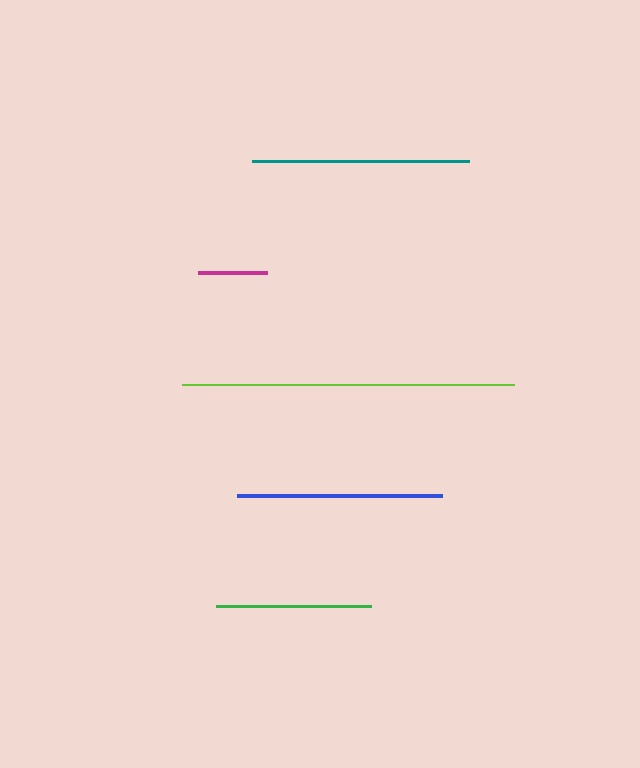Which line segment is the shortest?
The magenta line is the shortest at approximately 70 pixels.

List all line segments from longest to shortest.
From longest to shortest: lime, teal, blue, green, magenta.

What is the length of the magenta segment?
The magenta segment is approximately 70 pixels long.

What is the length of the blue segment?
The blue segment is approximately 205 pixels long.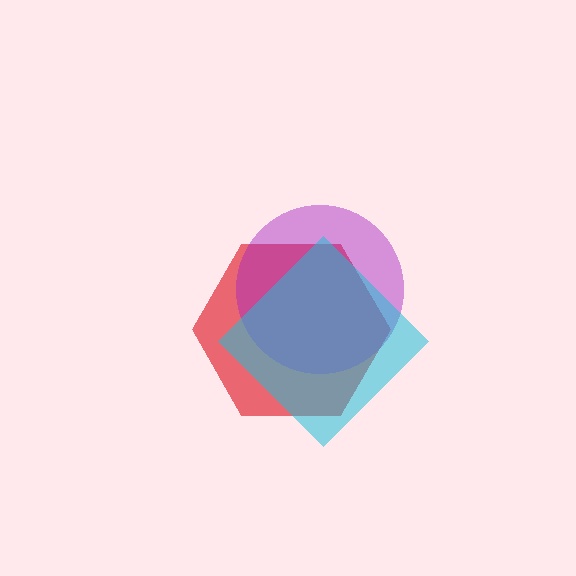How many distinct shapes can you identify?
There are 3 distinct shapes: a red hexagon, a purple circle, a cyan diamond.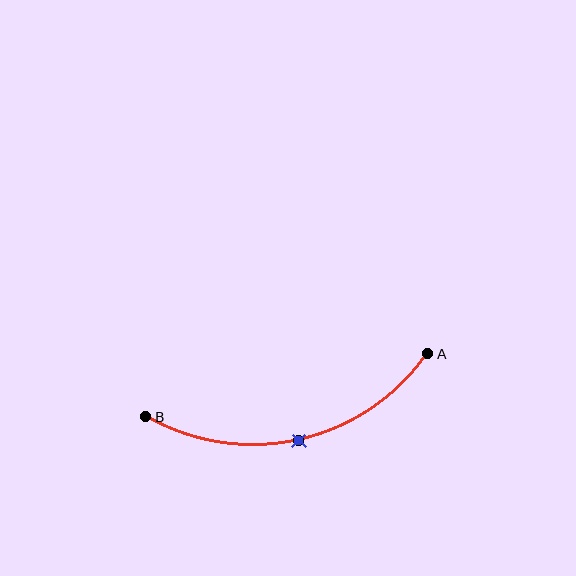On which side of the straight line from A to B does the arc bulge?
The arc bulges below the straight line connecting A and B.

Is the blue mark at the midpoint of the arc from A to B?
Yes. The blue mark lies on the arc at equal arc-length from both A and B — it is the arc midpoint.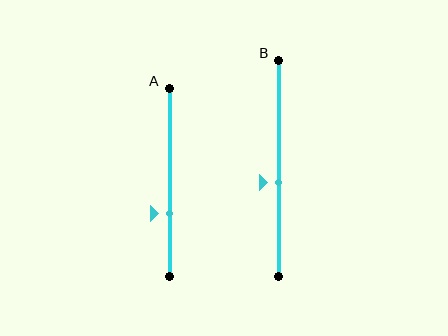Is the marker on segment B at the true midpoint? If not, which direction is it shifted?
No, the marker on segment B is shifted downward by about 7% of the segment length.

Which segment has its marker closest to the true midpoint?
Segment B has its marker closest to the true midpoint.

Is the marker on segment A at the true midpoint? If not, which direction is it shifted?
No, the marker on segment A is shifted downward by about 16% of the segment length.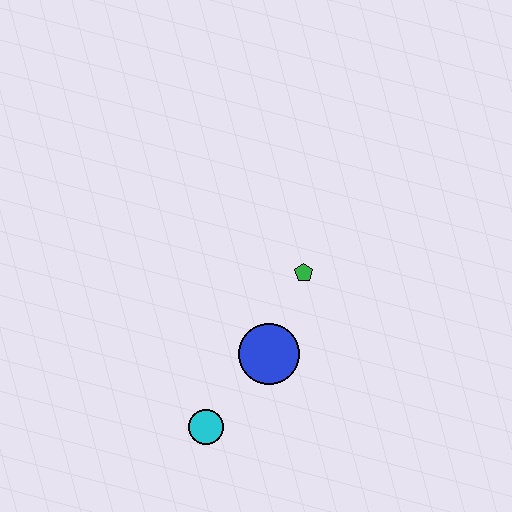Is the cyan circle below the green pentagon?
Yes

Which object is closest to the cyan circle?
The blue circle is closest to the cyan circle.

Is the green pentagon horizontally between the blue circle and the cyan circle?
No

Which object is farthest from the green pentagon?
The cyan circle is farthest from the green pentagon.